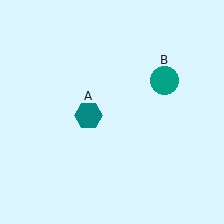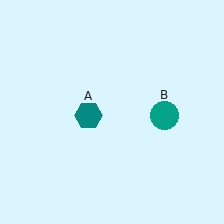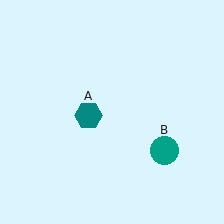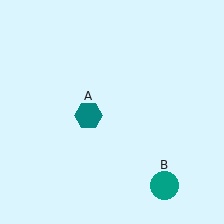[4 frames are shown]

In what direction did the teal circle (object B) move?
The teal circle (object B) moved down.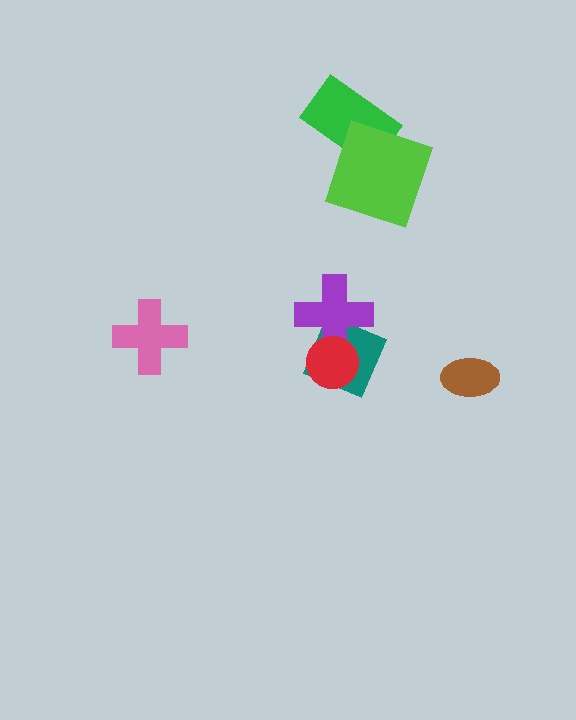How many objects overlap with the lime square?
1 object overlaps with the lime square.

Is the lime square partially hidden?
No, no other shape covers it.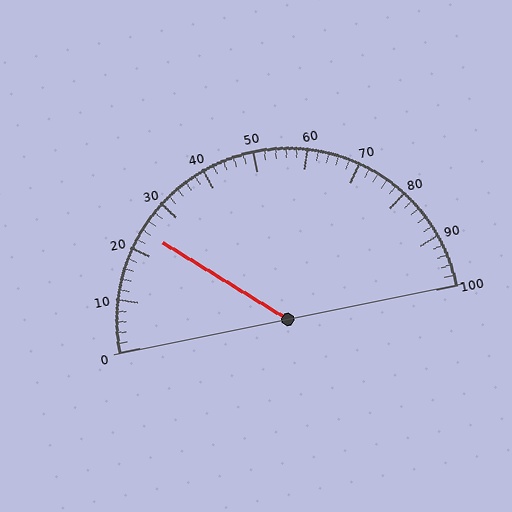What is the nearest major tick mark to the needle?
The nearest major tick mark is 20.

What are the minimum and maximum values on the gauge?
The gauge ranges from 0 to 100.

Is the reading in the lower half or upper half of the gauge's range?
The reading is in the lower half of the range (0 to 100).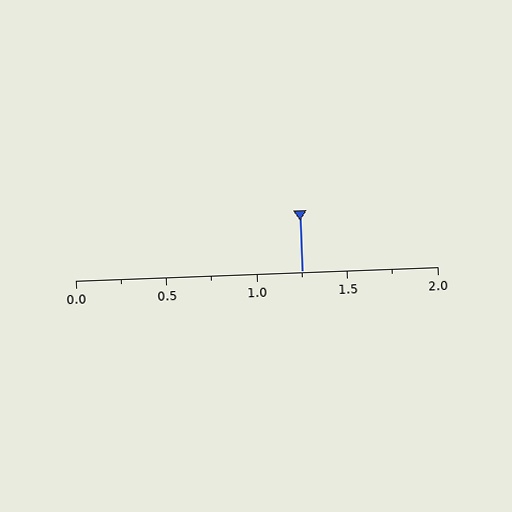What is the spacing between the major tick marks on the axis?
The major ticks are spaced 0.5 apart.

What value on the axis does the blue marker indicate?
The marker indicates approximately 1.25.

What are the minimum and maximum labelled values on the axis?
The axis runs from 0.0 to 2.0.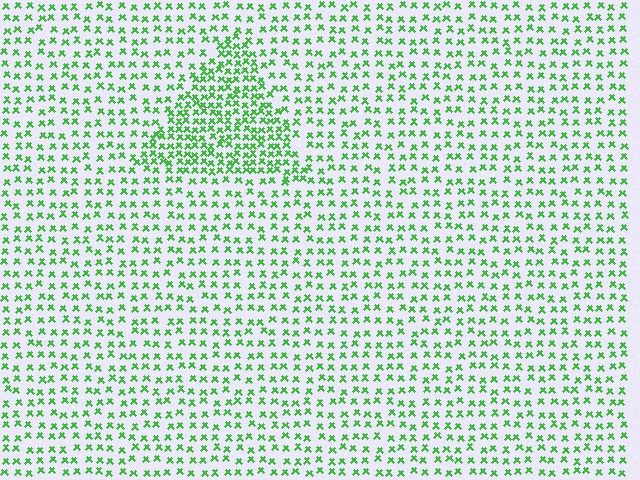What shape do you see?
I see a triangle.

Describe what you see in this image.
The image contains small green elements arranged at two different densities. A triangle-shaped region is visible where the elements are more densely packed than the surrounding area.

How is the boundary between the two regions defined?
The boundary is defined by a change in element density (approximately 2.0x ratio). All elements are the same color, size, and shape.